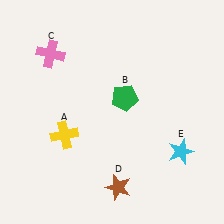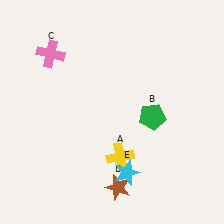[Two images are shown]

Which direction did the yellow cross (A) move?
The yellow cross (A) moved right.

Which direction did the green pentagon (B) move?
The green pentagon (B) moved right.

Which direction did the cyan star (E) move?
The cyan star (E) moved left.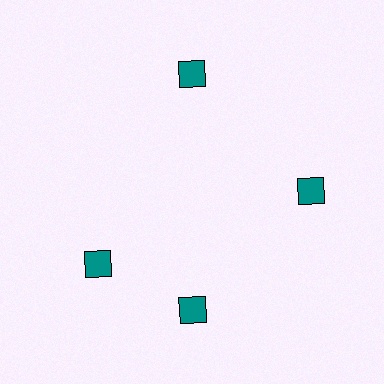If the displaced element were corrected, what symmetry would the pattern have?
It would have 4-fold rotational symmetry — the pattern would map onto itself every 90 degrees.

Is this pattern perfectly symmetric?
No. The 4 teal diamonds are arranged in a ring, but one element near the 9 o'clock position is rotated out of alignment along the ring, breaking the 4-fold rotational symmetry.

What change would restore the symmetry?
The symmetry would be restored by rotating it back into even spacing with its neighbors so that all 4 diamonds sit at equal angles and equal distance from the center.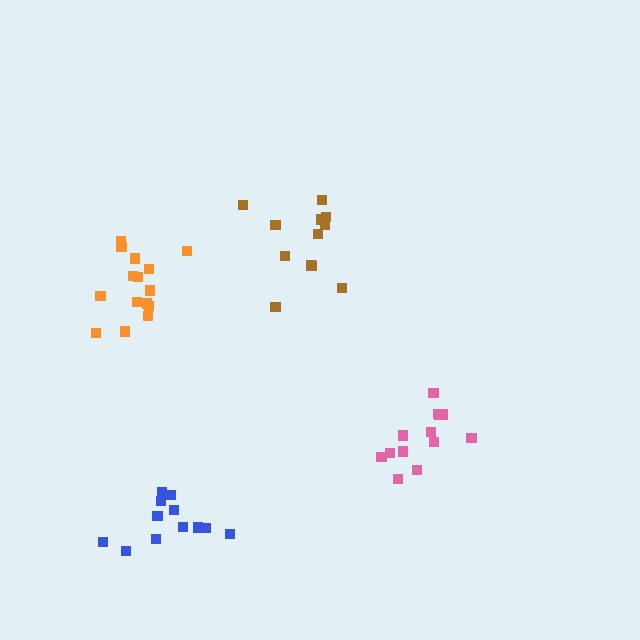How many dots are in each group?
Group 1: 12 dots, Group 2: 15 dots, Group 3: 13 dots, Group 4: 12 dots (52 total).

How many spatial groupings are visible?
There are 4 spatial groupings.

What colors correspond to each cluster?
The clusters are colored: brown, orange, pink, blue.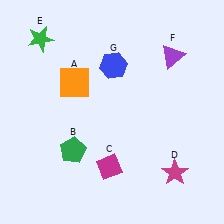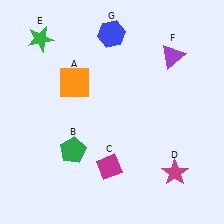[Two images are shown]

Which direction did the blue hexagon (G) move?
The blue hexagon (G) moved up.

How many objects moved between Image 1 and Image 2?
1 object moved between the two images.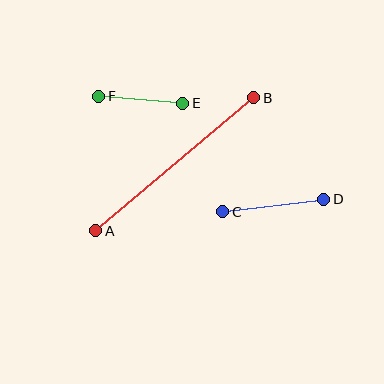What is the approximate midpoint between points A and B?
The midpoint is at approximately (175, 164) pixels.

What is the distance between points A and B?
The distance is approximately 207 pixels.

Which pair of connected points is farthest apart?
Points A and B are farthest apart.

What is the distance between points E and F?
The distance is approximately 84 pixels.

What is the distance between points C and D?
The distance is approximately 102 pixels.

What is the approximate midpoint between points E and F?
The midpoint is at approximately (141, 100) pixels.